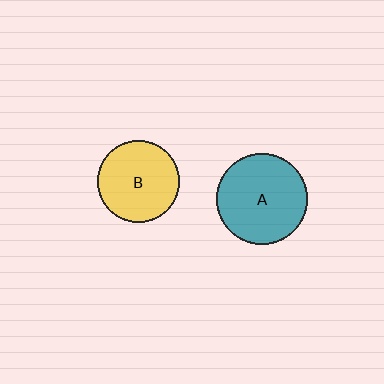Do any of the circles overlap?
No, none of the circles overlap.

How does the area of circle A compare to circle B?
Approximately 1.2 times.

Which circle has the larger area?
Circle A (teal).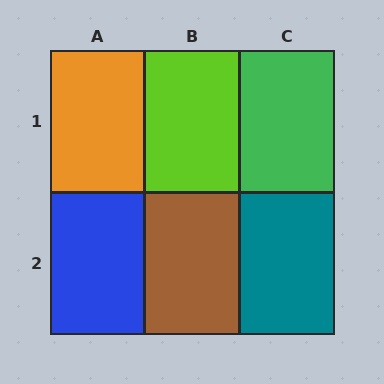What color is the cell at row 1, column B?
Lime.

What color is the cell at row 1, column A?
Orange.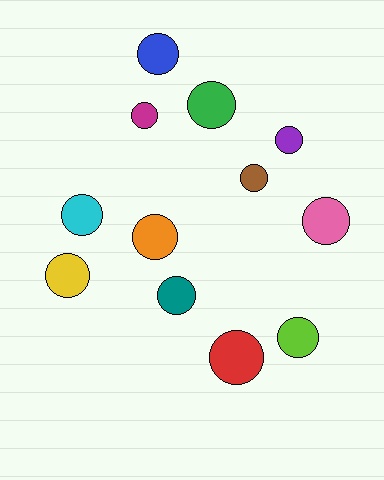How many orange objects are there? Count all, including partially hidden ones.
There is 1 orange object.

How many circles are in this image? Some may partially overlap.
There are 12 circles.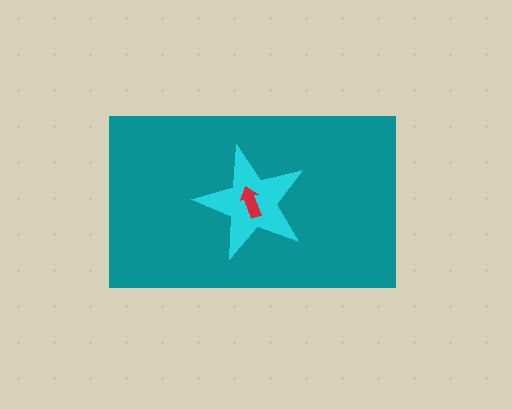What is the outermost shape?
The teal rectangle.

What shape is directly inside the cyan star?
The red arrow.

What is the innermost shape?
The red arrow.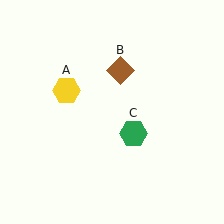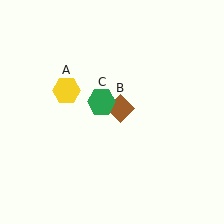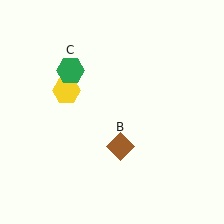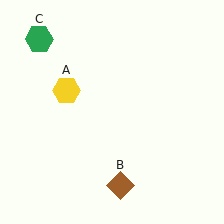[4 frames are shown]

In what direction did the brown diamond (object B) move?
The brown diamond (object B) moved down.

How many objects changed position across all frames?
2 objects changed position: brown diamond (object B), green hexagon (object C).